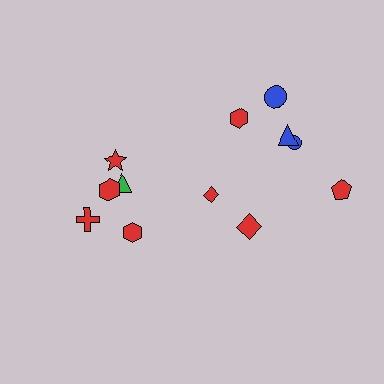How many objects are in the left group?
There are 5 objects.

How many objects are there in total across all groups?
There are 12 objects.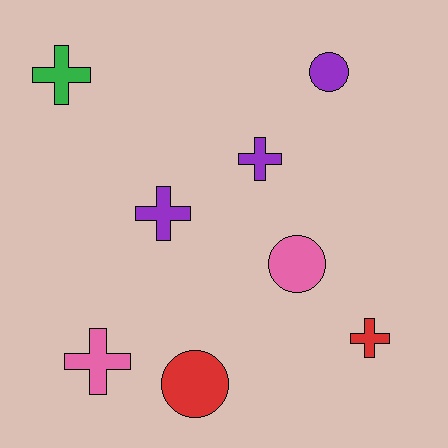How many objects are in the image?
There are 8 objects.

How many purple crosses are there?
There are 2 purple crosses.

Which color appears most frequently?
Purple, with 3 objects.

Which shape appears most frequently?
Cross, with 5 objects.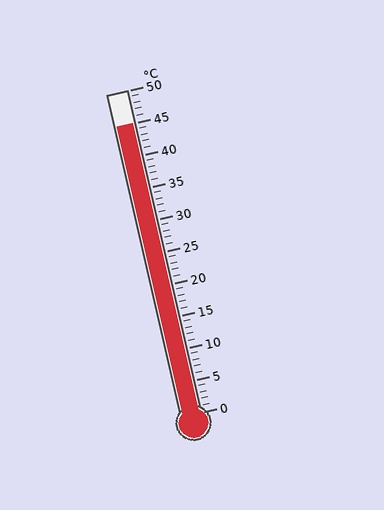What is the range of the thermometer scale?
The thermometer scale ranges from 0°C to 50°C.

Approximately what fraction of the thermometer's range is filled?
The thermometer is filled to approximately 90% of its range.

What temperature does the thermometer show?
The thermometer shows approximately 45°C.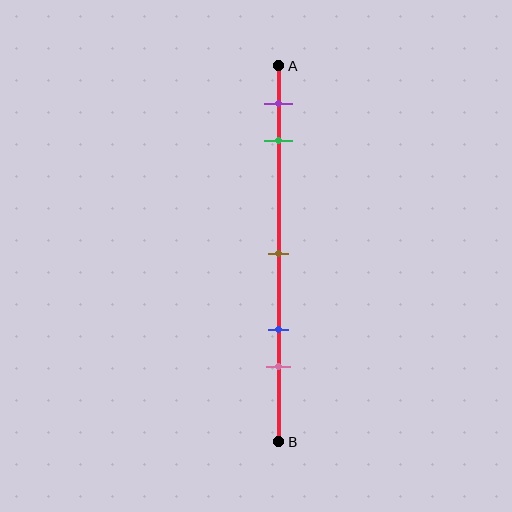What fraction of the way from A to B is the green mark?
The green mark is approximately 20% (0.2) of the way from A to B.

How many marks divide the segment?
There are 5 marks dividing the segment.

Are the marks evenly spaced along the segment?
No, the marks are not evenly spaced.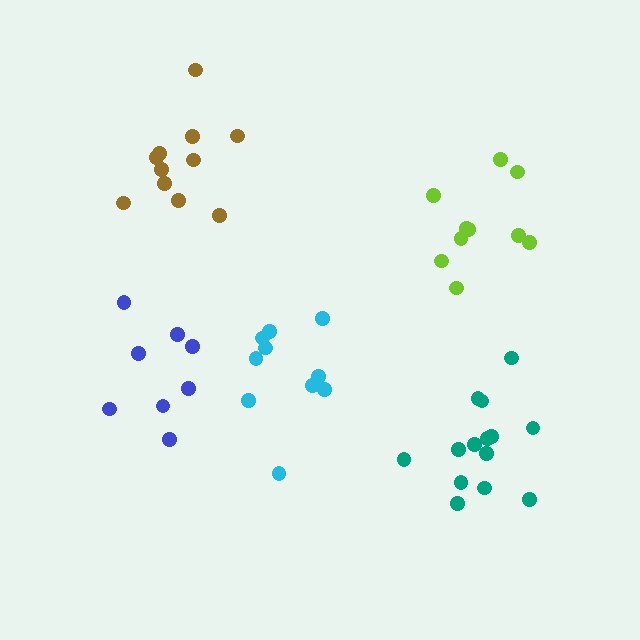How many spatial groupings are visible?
There are 5 spatial groupings.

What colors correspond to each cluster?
The clusters are colored: cyan, blue, teal, brown, lime.